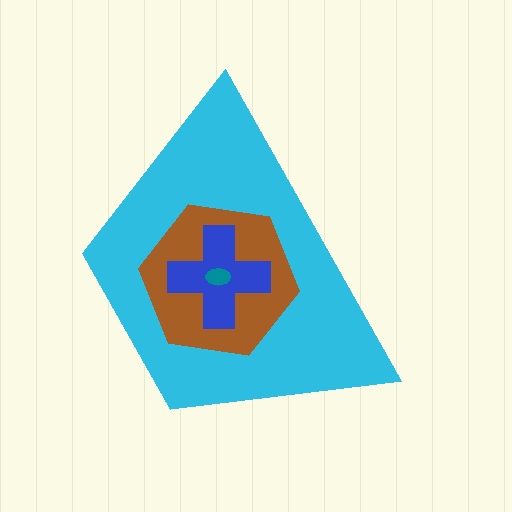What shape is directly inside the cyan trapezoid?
The brown hexagon.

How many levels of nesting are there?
4.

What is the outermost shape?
The cyan trapezoid.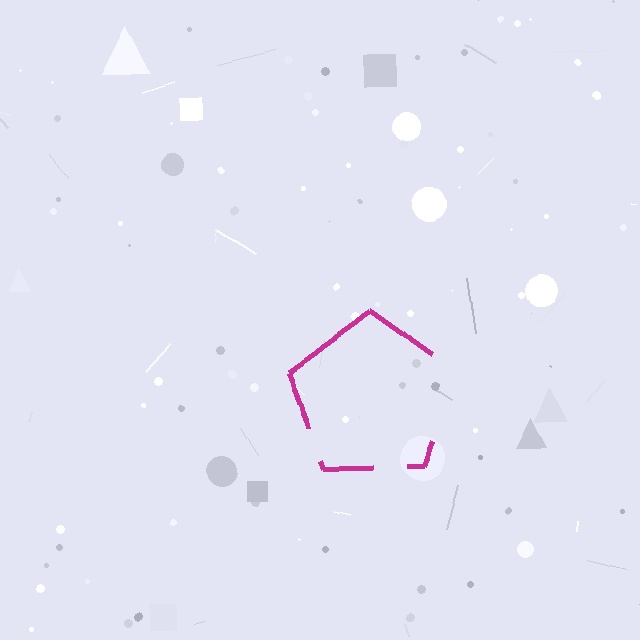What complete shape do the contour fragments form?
The contour fragments form a pentagon.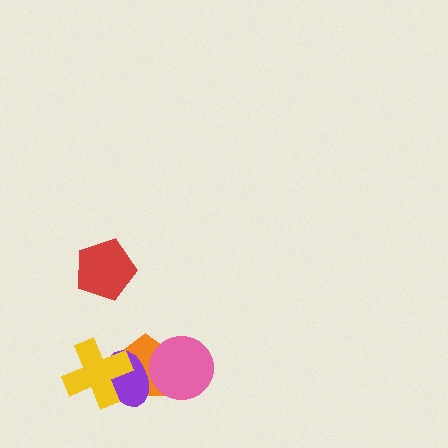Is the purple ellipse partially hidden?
Yes, it is partially covered by another shape.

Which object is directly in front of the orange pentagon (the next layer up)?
The pink circle is directly in front of the orange pentagon.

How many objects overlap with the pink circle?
2 objects overlap with the pink circle.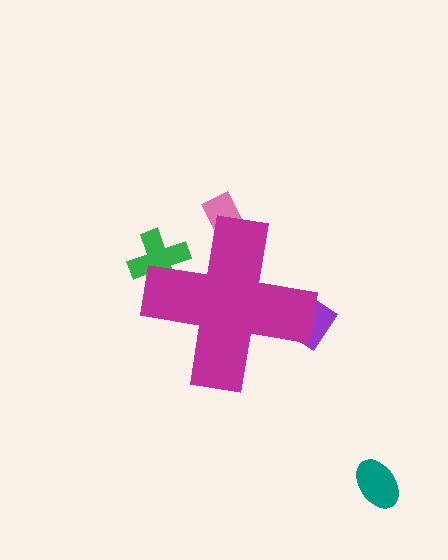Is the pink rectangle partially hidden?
Yes, the pink rectangle is partially hidden behind the magenta cross.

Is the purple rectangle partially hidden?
Yes, the purple rectangle is partially hidden behind the magenta cross.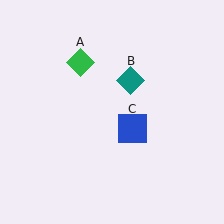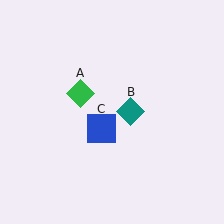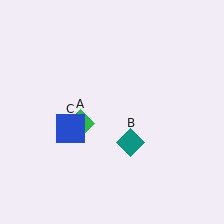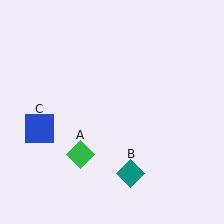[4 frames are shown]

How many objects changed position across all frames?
3 objects changed position: green diamond (object A), teal diamond (object B), blue square (object C).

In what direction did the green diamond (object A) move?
The green diamond (object A) moved down.